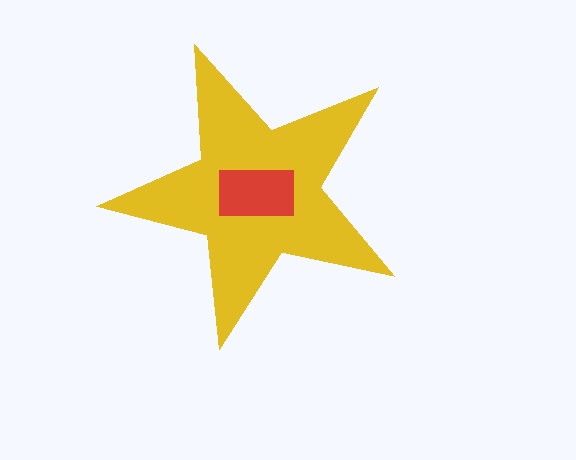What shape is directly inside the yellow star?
The red rectangle.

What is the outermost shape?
The yellow star.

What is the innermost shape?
The red rectangle.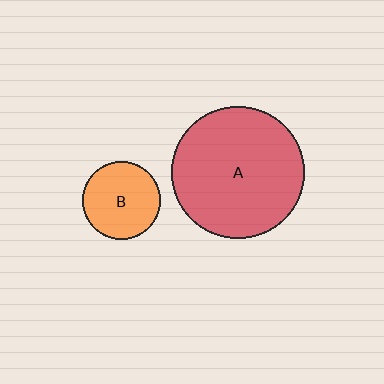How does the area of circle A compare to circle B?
Approximately 2.9 times.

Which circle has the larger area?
Circle A (red).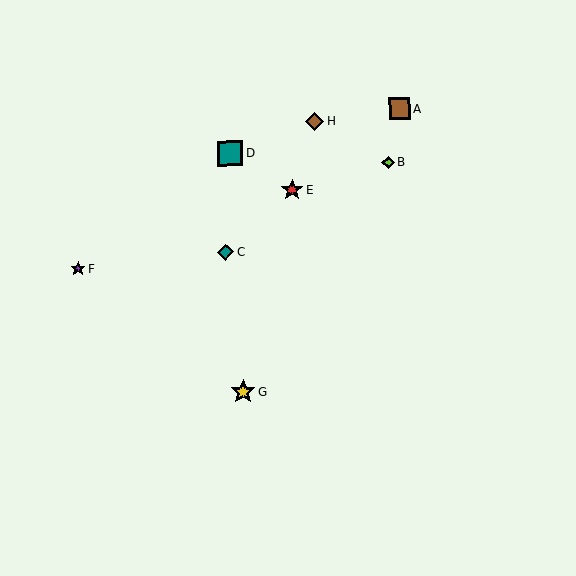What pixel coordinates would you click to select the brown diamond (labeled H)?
Click at (314, 121) to select the brown diamond H.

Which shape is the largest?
The teal square (labeled D) is the largest.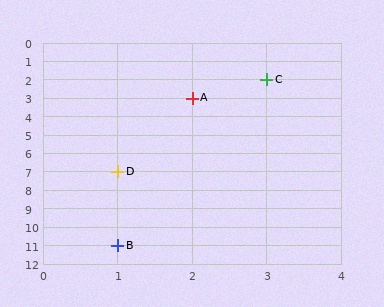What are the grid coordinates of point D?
Point D is at grid coordinates (1, 7).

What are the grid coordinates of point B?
Point B is at grid coordinates (1, 11).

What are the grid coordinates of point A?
Point A is at grid coordinates (2, 3).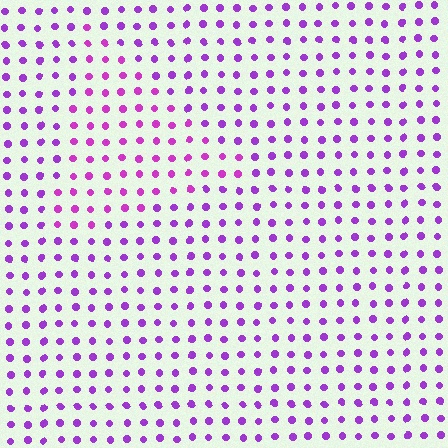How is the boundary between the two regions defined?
The boundary is defined purely by a slight shift in hue (about 22 degrees). Spacing, size, and orientation are identical on both sides.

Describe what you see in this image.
The image is filled with small purple elements in a uniform arrangement. A triangle-shaped region is visible where the elements are tinted to a slightly different hue, forming a subtle color boundary.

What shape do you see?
I see a triangle.